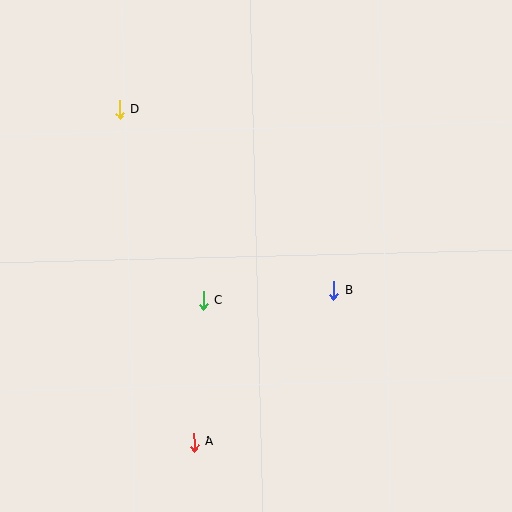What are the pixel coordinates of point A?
Point A is at (194, 442).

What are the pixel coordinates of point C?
Point C is at (203, 301).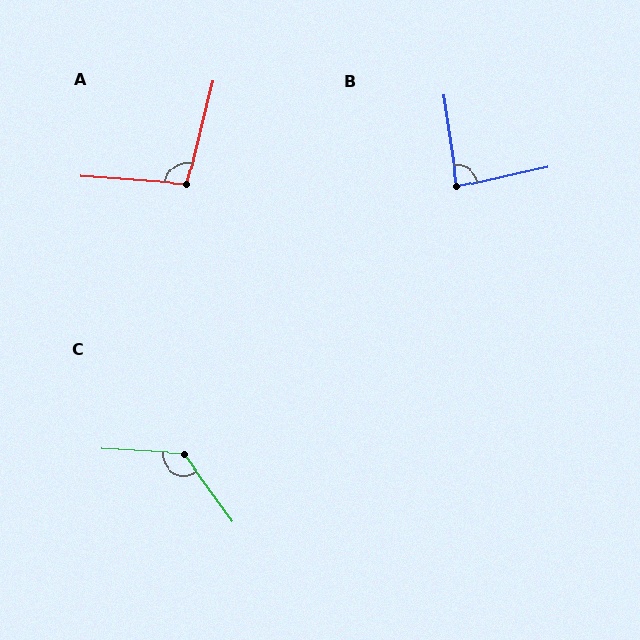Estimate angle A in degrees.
Approximately 100 degrees.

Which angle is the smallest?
B, at approximately 85 degrees.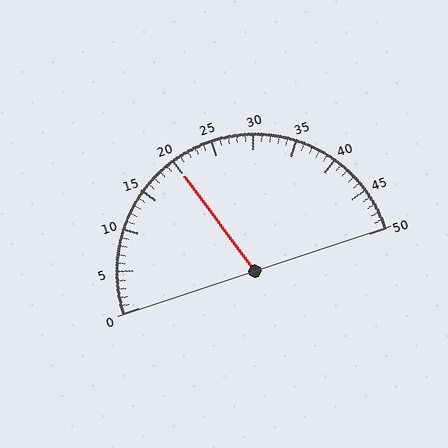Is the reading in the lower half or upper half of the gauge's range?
The reading is in the lower half of the range (0 to 50).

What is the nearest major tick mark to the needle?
The nearest major tick mark is 20.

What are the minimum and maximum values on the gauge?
The gauge ranges from 0 to 50.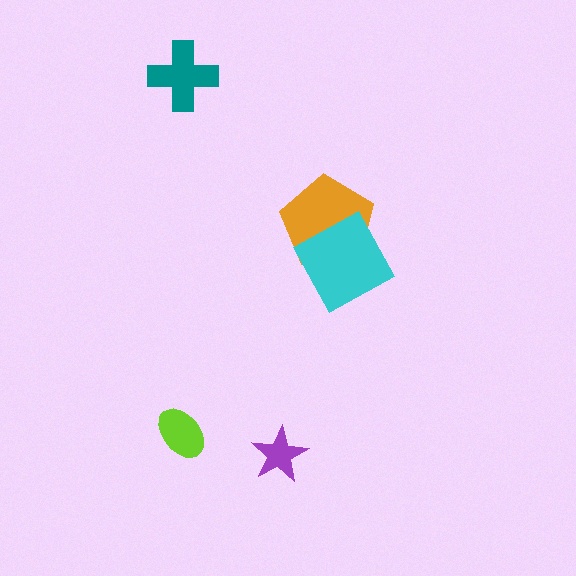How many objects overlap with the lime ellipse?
0 objects overlap with the lime ellipse.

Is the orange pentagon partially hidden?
Yes, it is partially covered by another shape.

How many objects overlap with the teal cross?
0 objects overlap with the teal cross.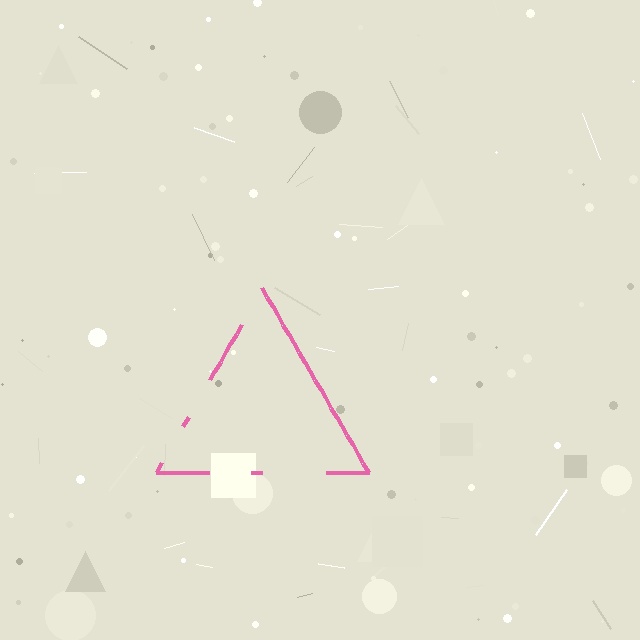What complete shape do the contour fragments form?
The contour fragments form a triangle.